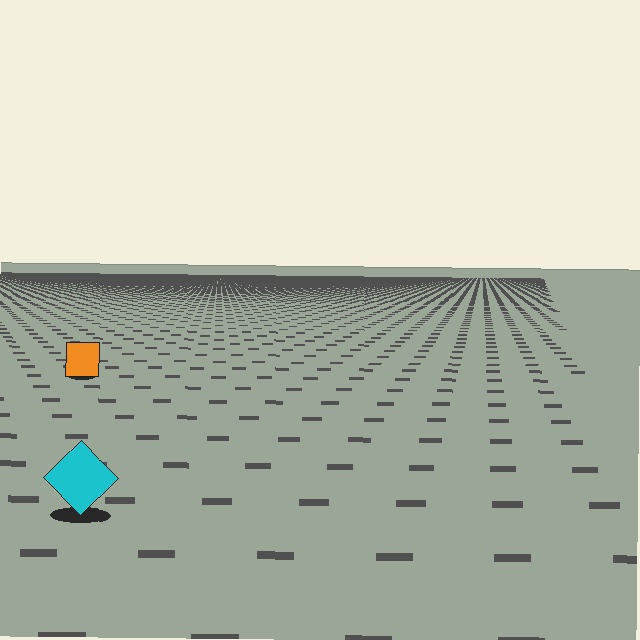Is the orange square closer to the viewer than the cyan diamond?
No. The cyan diamond is closer — you can tell from the texture gradient: the ground texture is coarser near it.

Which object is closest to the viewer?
The cyan diamond is closest. The texture marks near it are larger and more spread out.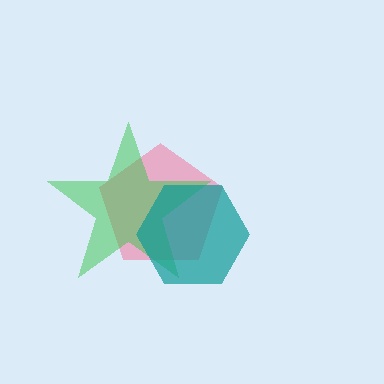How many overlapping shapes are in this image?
There are 3 overlapping shapes in the image.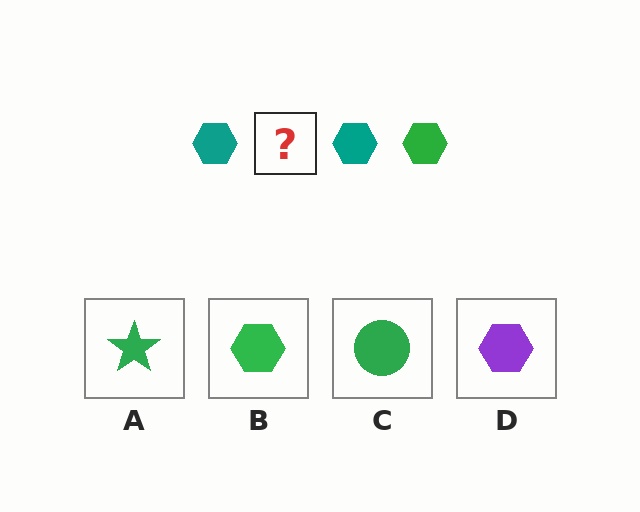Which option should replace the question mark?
Option B.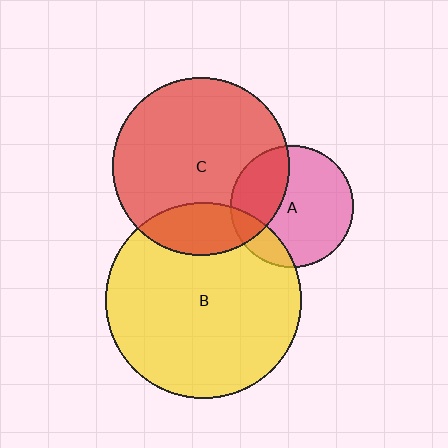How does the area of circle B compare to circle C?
Approximately 1.2 times.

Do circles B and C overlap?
Yes.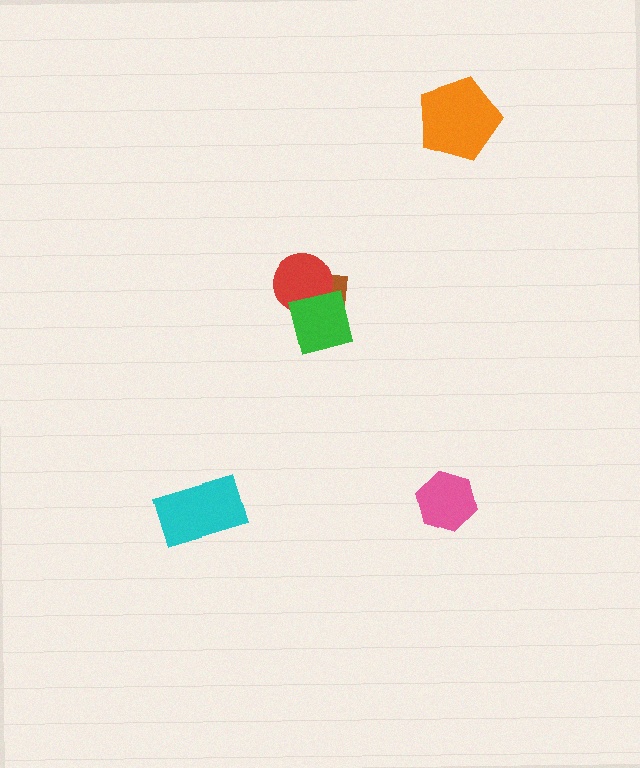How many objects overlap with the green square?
2 objects overlap with the green square.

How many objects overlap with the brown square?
2 objects overlap with the brown square.